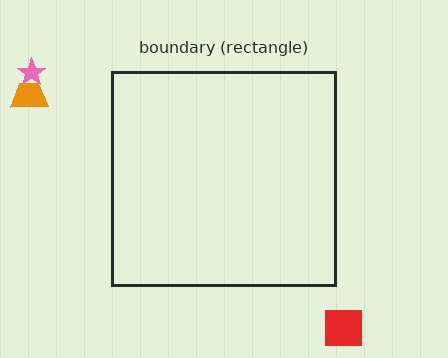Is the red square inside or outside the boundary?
Outside.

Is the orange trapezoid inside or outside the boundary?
Outside.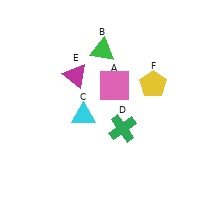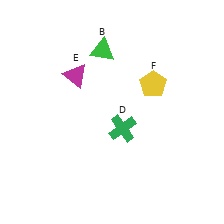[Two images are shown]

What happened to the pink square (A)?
The pink square (A) was removed in Image 2. It was in the top-right area of Image 1.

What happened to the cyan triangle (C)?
The cyan triangle (C) was removed in Image 2. It was in the bottom-left area of Image 1.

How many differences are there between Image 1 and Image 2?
There are 2 differences between the two images.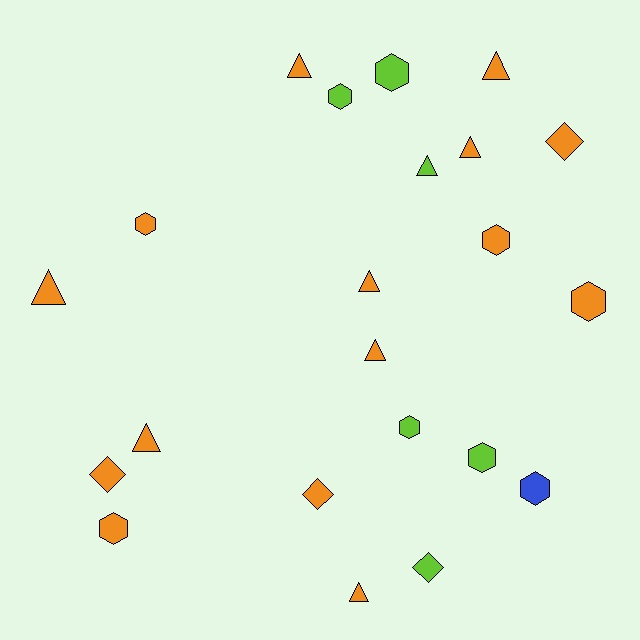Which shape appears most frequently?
Triangle, with 9 objects.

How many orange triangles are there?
There are 8 orange triangles.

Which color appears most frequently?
Orange, with 15 objects.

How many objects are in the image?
There are 22 objects.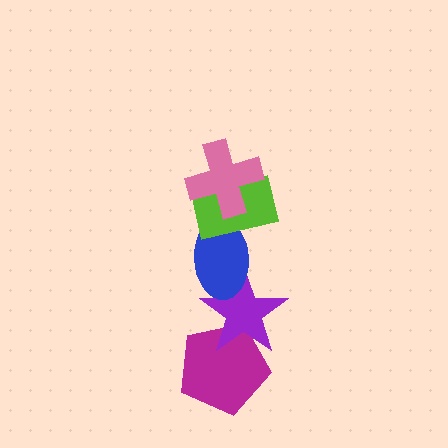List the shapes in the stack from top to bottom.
From top to bottom: the pink cross, the lime rectangle, the blue ellipse, the purple star, the magenta pentagon.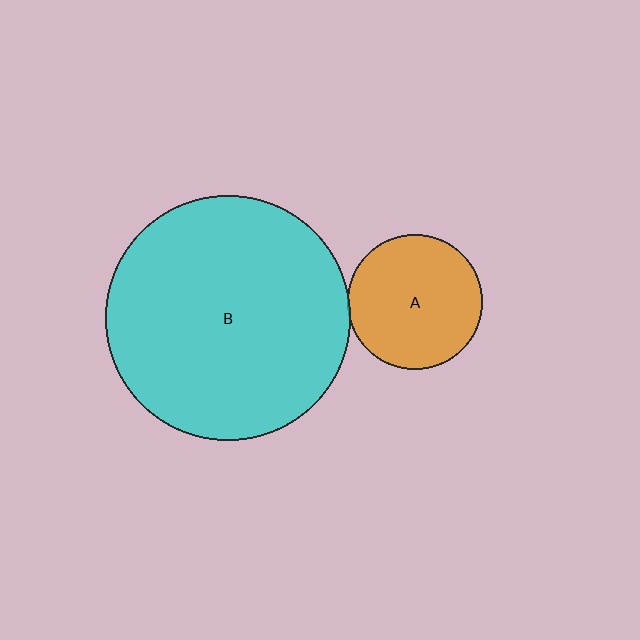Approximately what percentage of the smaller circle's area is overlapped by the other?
Approximately 5%.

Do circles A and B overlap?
Yes.